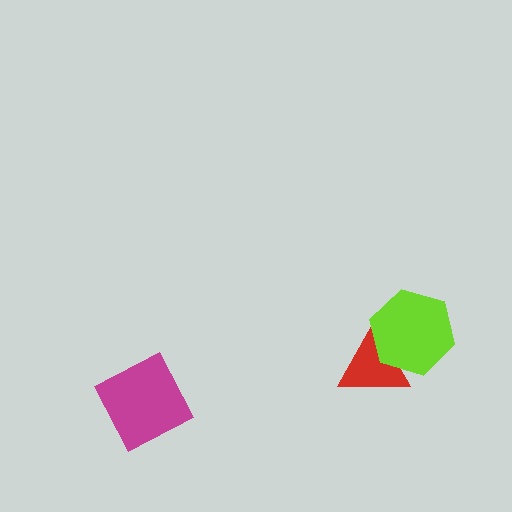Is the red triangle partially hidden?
Yes, it is partially covered by another shape.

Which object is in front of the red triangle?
The lime hexagon is in front of the red triangle.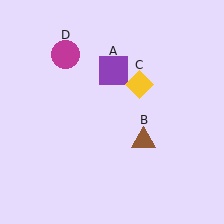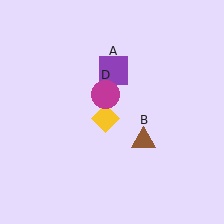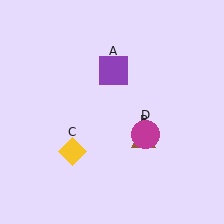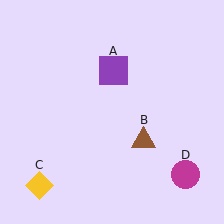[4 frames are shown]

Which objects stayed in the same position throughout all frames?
Purple square (object A) and brown triangle (object B) remained stationary.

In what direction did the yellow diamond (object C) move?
The yellow diamond (object C) moved down and to the left.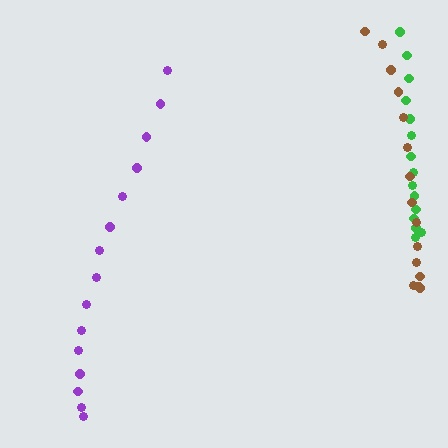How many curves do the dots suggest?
There are 3 distinct paths.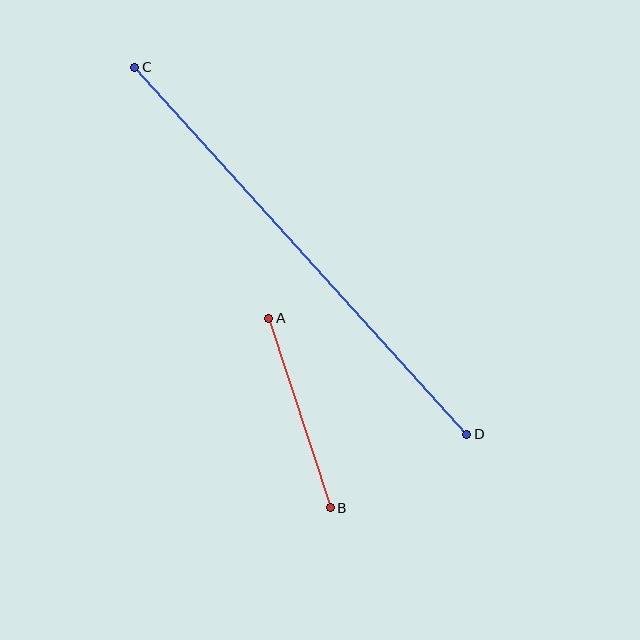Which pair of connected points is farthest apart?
Points C and D are farthest apart.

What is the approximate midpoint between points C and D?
The midpoint is at approximately (301, 251) pixels.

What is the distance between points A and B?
The distance is approximately 199 pixels.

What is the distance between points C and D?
The distance is approximately 495 pixels.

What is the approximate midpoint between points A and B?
The midpoint is at approximately (299, 413) pixels.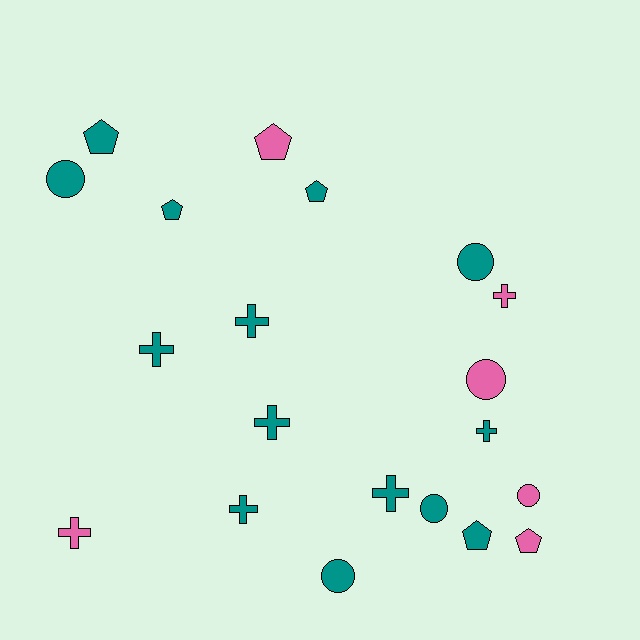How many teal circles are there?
There are 4 teal circles.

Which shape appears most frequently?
Cross, with 8 objects.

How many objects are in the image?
There are 20 objects.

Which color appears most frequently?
Teal, with 14 objects.